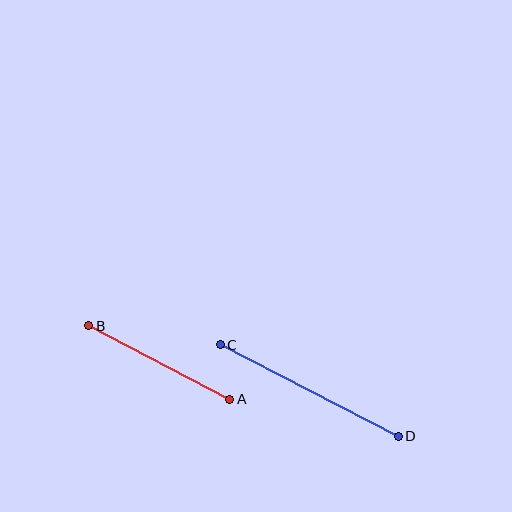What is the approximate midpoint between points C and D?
The midpoint is at approximately (309, 391) pixels.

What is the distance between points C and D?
The distance is approximately 200 pixels.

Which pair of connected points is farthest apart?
Points C and D are farthest apart.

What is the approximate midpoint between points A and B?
The midpoint is at approximately (159, 363) pixels.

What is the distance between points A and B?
The distance is approximately 159 pixels.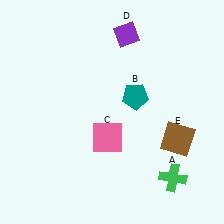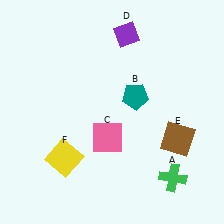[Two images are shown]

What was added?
A yellow square (F) was added in Image 2.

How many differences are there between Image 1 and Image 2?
There is 1 difference between the two images.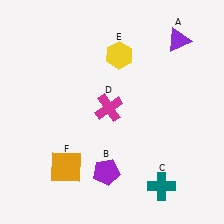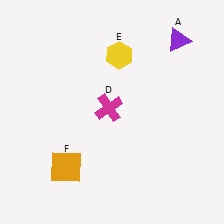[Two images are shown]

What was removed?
The teal cross (C), the purple pentagon (B) were removed in Image 2.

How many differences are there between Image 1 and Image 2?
There are 2 differences between the two images.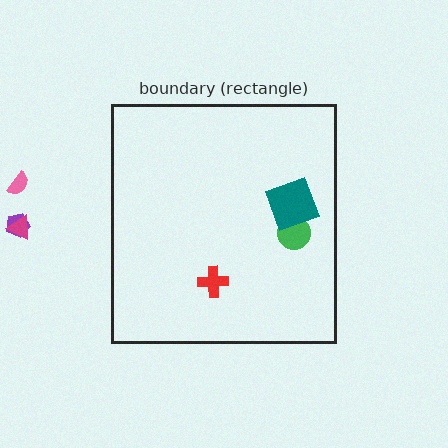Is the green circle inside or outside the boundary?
Inside.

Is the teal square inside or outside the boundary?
Inside.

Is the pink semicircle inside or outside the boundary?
Outside.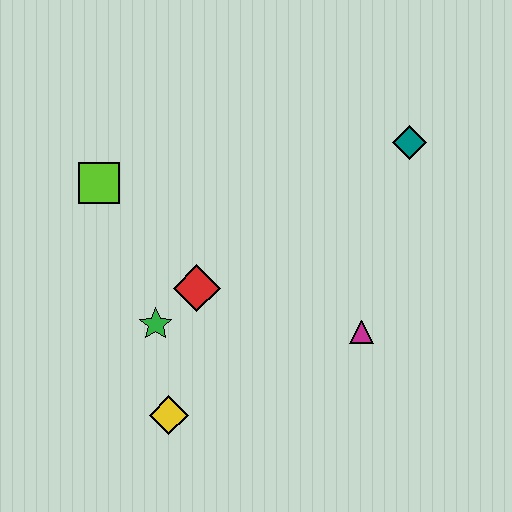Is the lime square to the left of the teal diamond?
Yes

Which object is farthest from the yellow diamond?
The teal diamond is farthest from the yellow diamond.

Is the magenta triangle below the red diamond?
Yes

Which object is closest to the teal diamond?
The magenta triangle is closest to the teal diamond.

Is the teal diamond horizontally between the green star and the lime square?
No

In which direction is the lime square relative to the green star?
The lime square is above the green star.